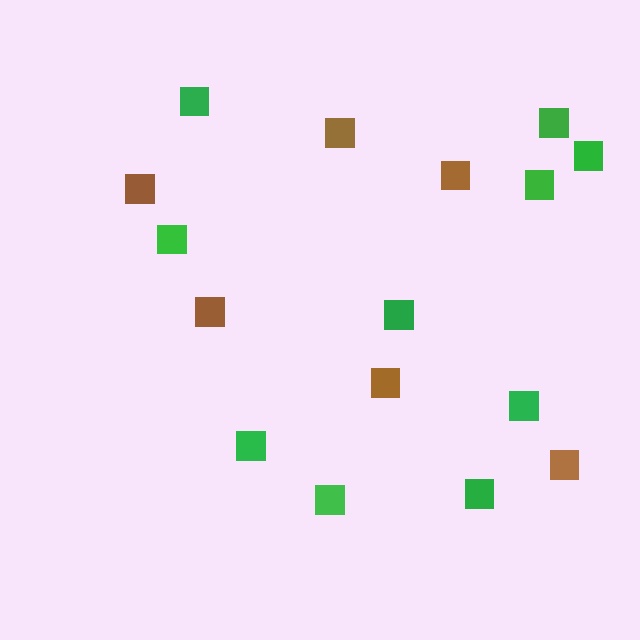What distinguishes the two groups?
There are 2 groups: one group of brown squares (6) and one group of green squares (10).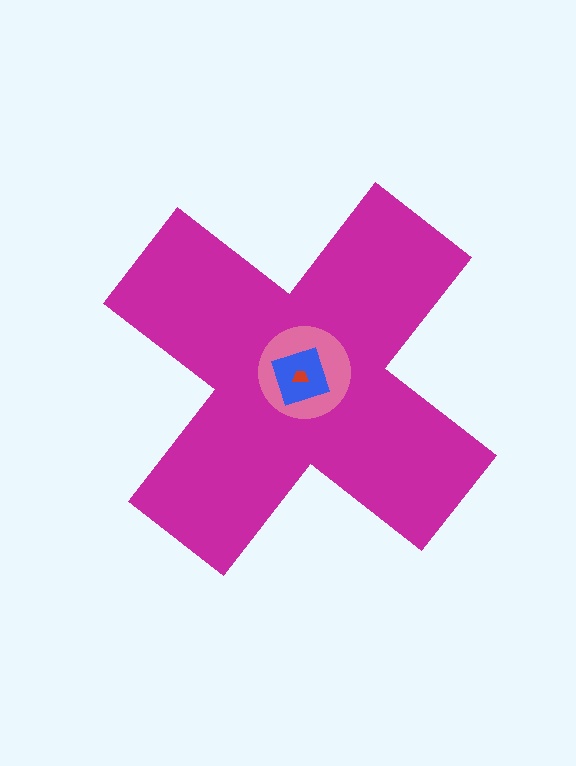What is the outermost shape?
The magenta cross.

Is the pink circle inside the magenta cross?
Yes.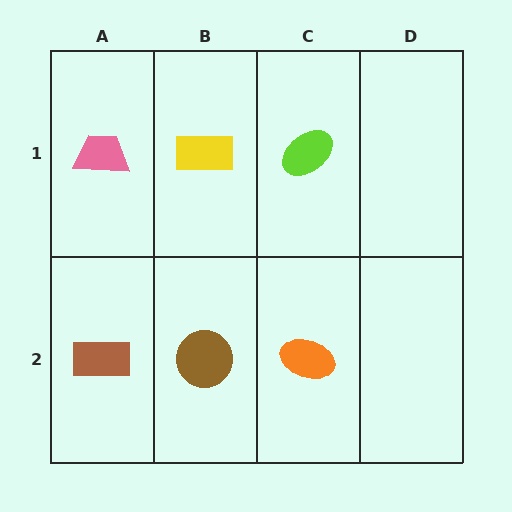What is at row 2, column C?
An orange ellipse.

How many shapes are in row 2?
3 shapes.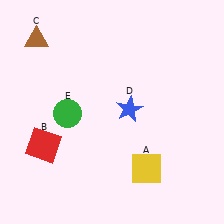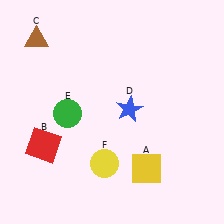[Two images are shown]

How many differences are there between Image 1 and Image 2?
There is 1 difference between the two images.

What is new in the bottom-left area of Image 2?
A yellow circle (F) was added in the bottom-left area of Image 2.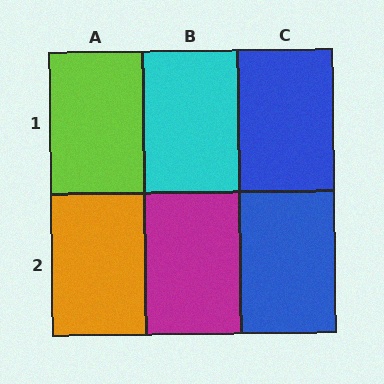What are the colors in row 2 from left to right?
Orange, magenta, blue.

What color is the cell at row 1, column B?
Cyan.